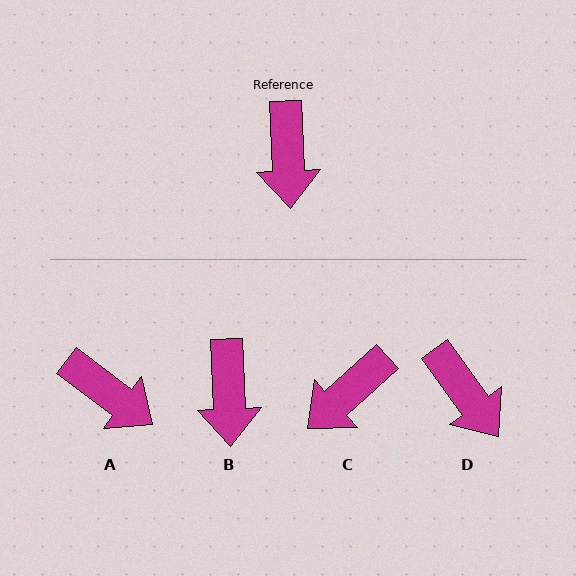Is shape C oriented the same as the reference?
No, it is off by about 51 degrees.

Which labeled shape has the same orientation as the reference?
B.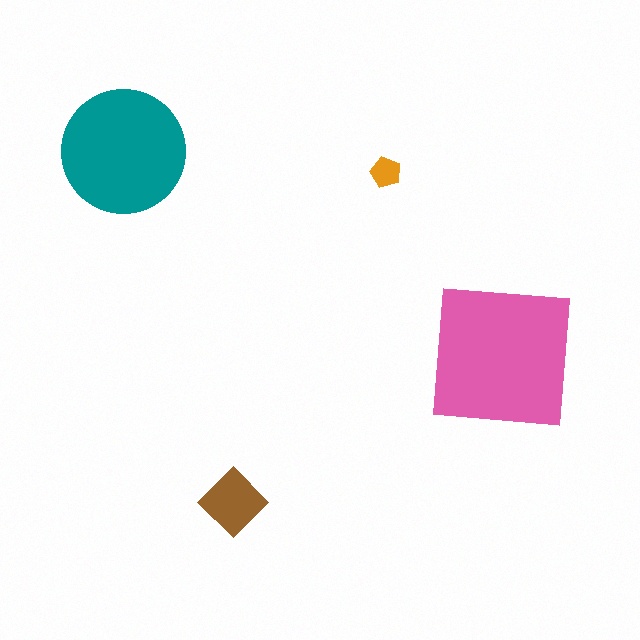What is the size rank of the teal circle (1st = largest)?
2nd.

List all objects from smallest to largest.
The orange pentagon, the brown diamond, the teal circle, the pink square.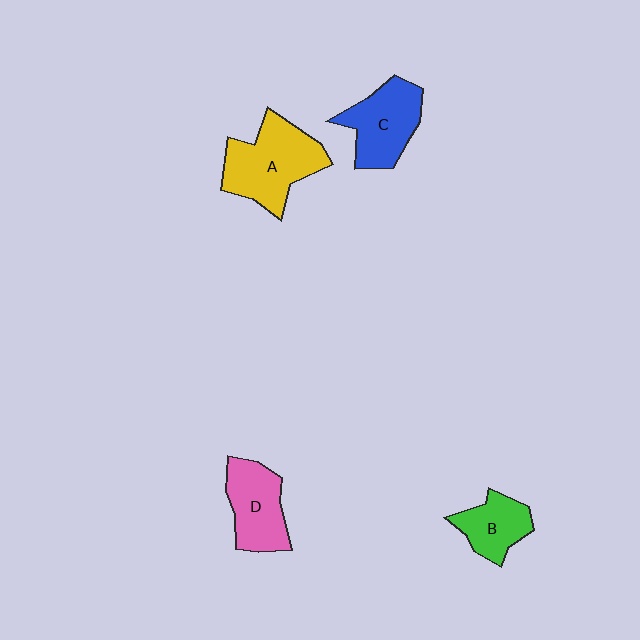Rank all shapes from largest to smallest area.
From largest to smallest: A (yellow), C (blue), D (pink), B (green).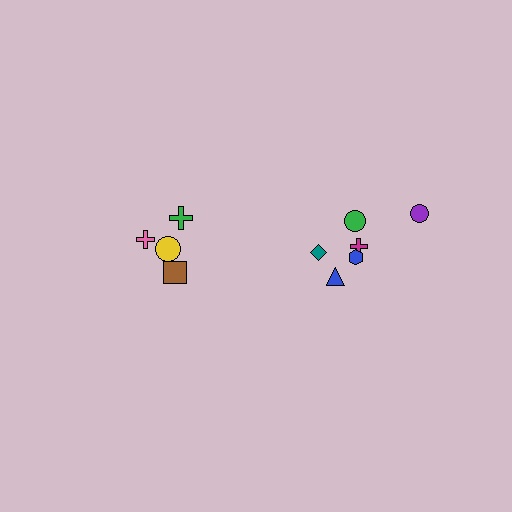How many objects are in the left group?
There are 4 objects.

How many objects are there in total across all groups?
There are 10 objects.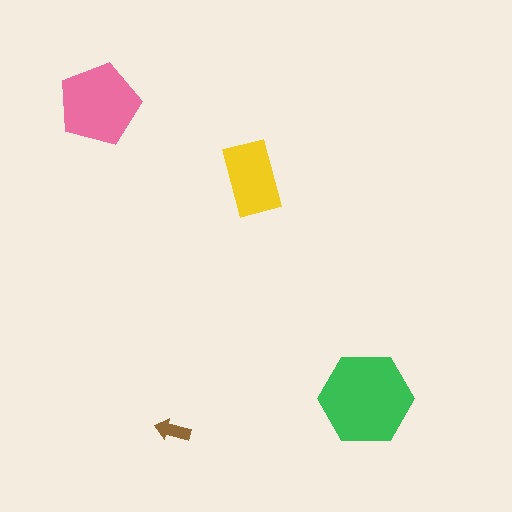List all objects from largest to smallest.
The green hexagon, the pink pentagon, the yellow rectangle, the brown arrow.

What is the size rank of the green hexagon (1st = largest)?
1st.